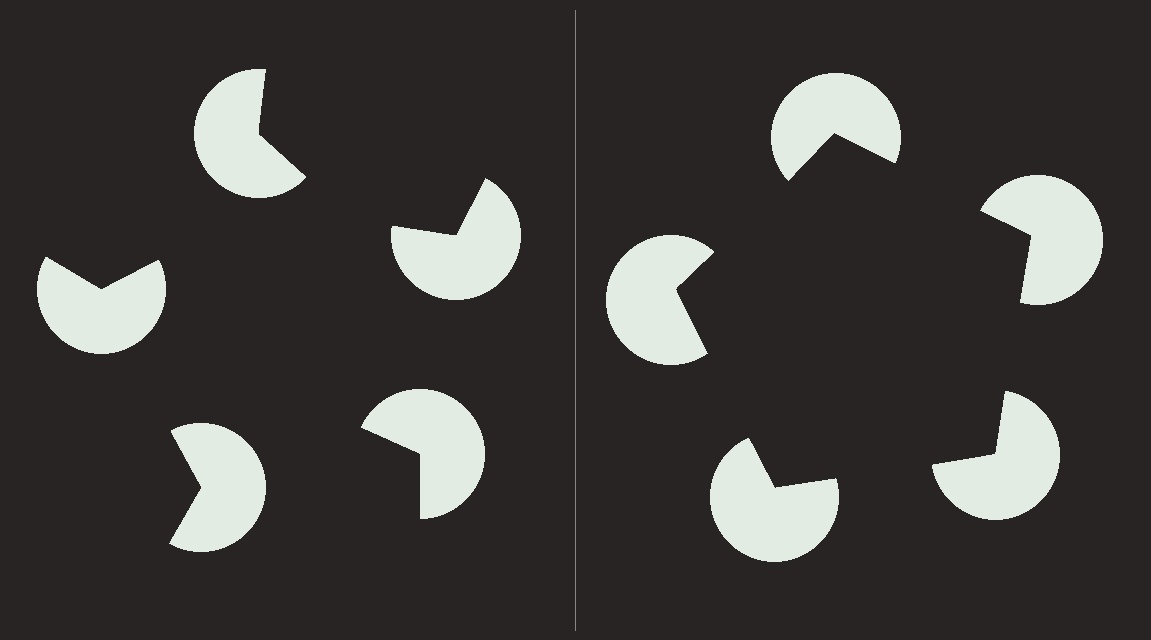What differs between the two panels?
The pac-man discs are positioned identically on both sides; only the wedge orientations differ. On the right they align to a pentagon; on the left they are misaligned.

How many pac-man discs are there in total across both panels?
10 — 5 on each side.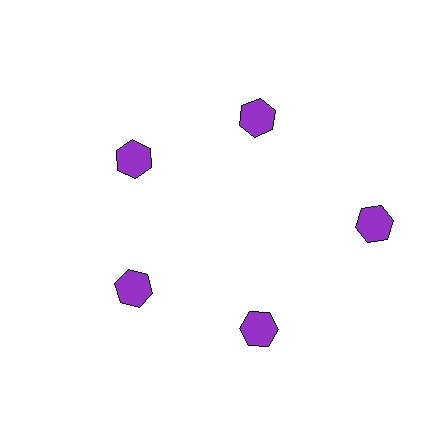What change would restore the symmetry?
The symmetry would be restored by moving it inward, back onto the ring so that all 5 hexagons sit at equal angles and equal distance from the center.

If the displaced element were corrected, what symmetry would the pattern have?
It would have 5-fold rotational symmetry — the pattern would map onto itself every 72 degrees.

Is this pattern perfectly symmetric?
No. The 5 purple hexagons are arranged in a ring, but one element near the 3 o'clock position is pushed outward from the center, breaking the 5-fold rotational symmetry.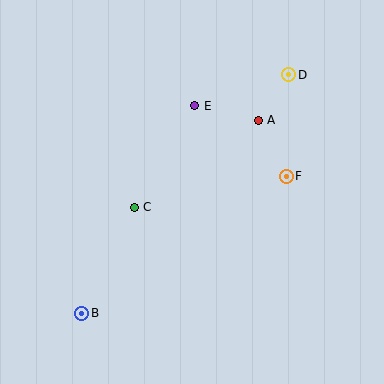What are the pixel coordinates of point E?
Point E is at (195, 106).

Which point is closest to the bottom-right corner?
Point F is closest to the bottom-right corner.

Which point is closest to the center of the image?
Point C at (134, 207) is closest to the center.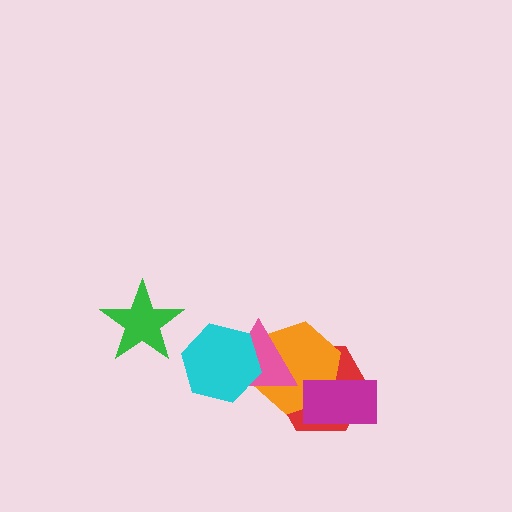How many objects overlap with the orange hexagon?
4 objects overlap with the orange hexagon.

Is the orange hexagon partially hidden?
Yes, it is partially covered by another shape.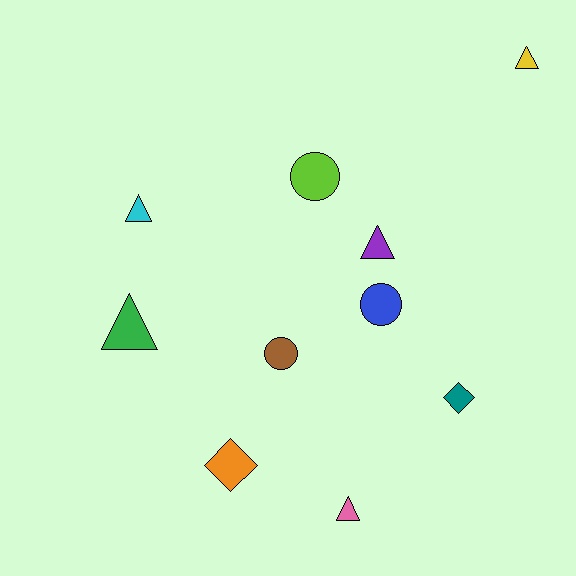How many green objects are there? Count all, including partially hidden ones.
There is 1 green object.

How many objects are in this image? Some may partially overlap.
There are 10 objects.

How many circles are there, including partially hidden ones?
There are 3 circles.